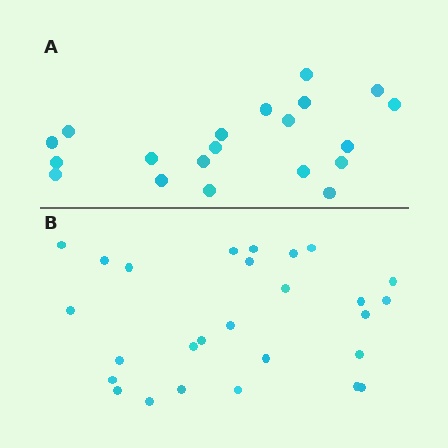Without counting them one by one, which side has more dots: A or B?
Region B (the bottom region) has more dots.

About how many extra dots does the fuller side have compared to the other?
Region B has roughly 8 or so more dots than region A.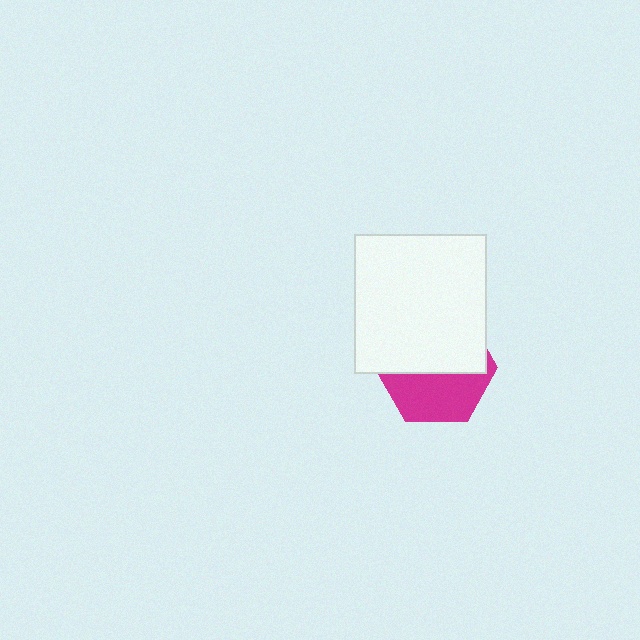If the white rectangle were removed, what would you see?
You would see the complete magenta hexagon.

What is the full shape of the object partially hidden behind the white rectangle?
The partially hidden object is a magenta hexagon.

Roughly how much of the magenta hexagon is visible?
A small part of it is visible (roughly 44%).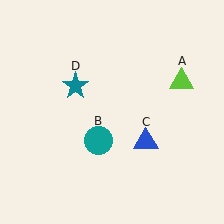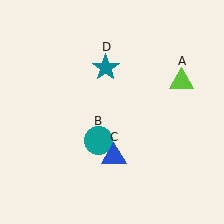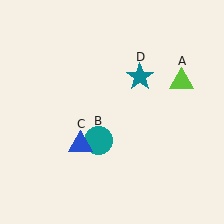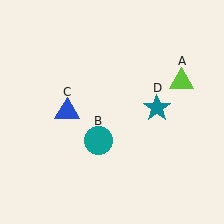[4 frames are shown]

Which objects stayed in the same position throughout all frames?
Lime triangle (object A) and teal circle (object B) remained stationary.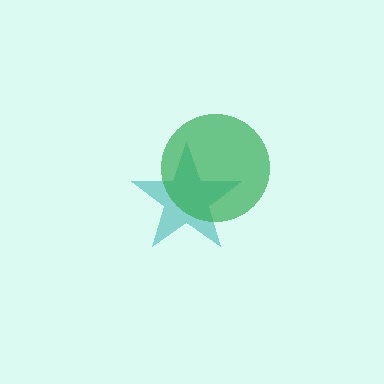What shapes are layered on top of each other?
The layered shapes are: a teal star, a green circle.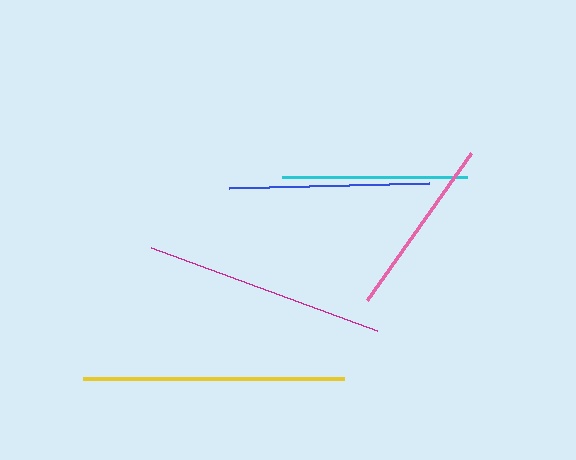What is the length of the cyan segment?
The cyan segment is approximately 185 pixels long.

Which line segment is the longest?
The yellow line is the longest at approximately 261 pixels.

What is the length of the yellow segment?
The yellow segment is approximately 261 pixels long.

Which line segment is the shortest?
The pink line is the shortest at approximately 180 pixels.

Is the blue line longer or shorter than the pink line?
The blue line is longer than the pink line.